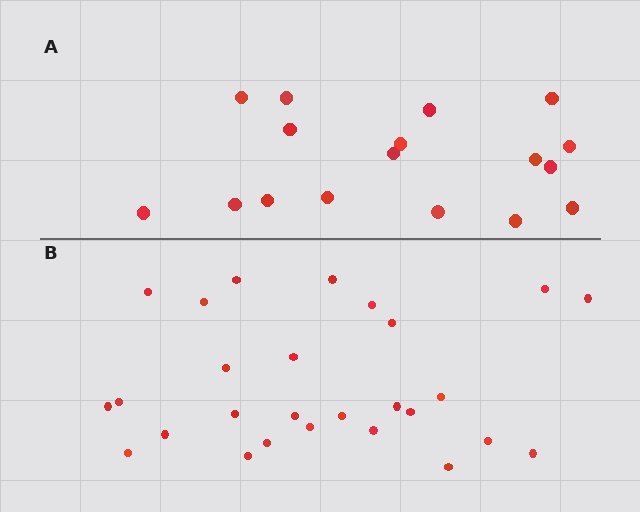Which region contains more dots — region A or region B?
Region B (the bottom region) has more dots.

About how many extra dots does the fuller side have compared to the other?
Region B has roughly 10 or so more dots than region A.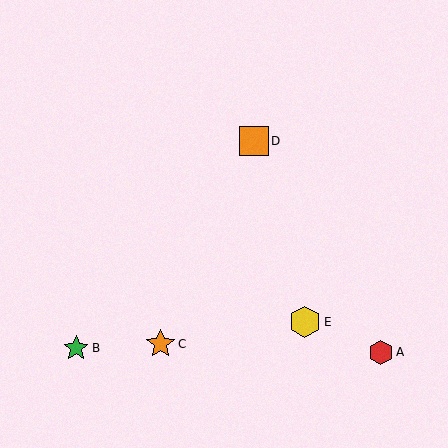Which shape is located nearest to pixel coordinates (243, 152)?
The orange square (labeled D) at (254, 141) is nearest to that location.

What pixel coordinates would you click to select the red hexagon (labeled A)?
Click at (381, 352) to select the red hexagon A.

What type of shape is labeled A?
Shape A is a red hexagon.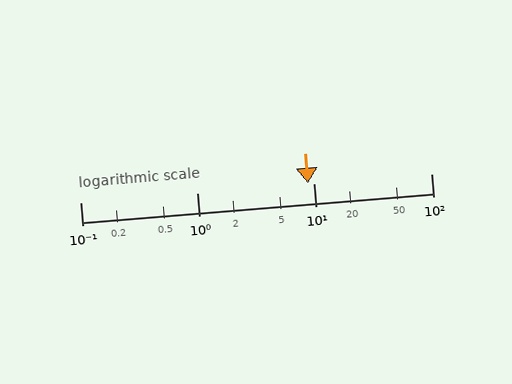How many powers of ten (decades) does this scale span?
The scale spans 3 decades, from 0.1 to 100.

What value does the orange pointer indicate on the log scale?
The pointer indicates approximately 8.9.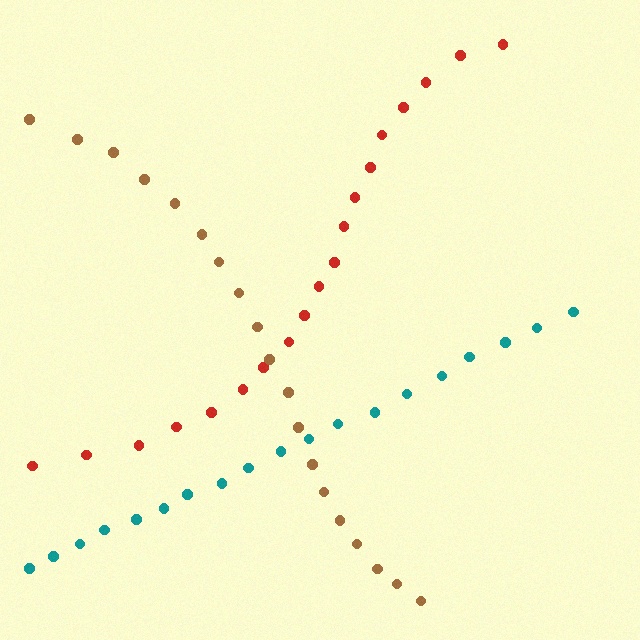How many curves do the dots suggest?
There are 3 distinct paths.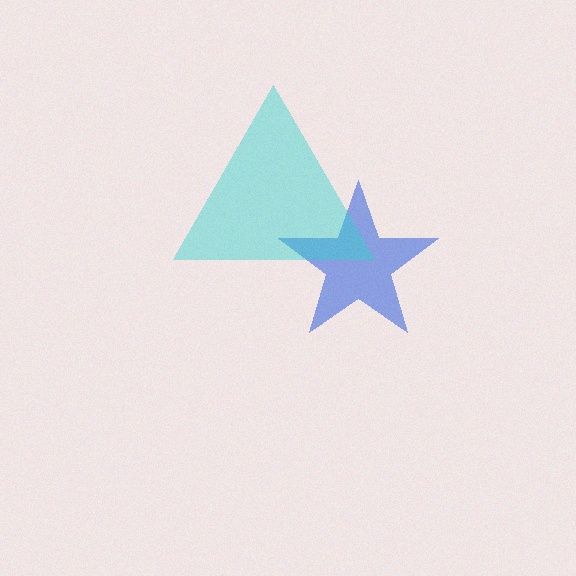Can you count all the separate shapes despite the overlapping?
Yes, there are 2 separate shapes.